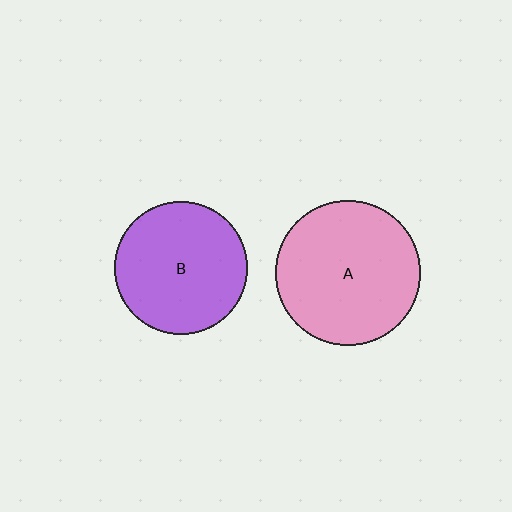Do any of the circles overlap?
No, none of the circles overlap.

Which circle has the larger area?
Circle A (pink).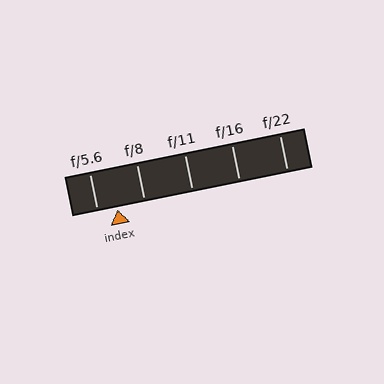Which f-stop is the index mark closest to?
The index mark is closest to f/5.6.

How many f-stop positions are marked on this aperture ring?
There are 5 f-stop positions marked.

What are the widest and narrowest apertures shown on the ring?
The widest aperture shown is f/5.6 and the narrowest is f/22.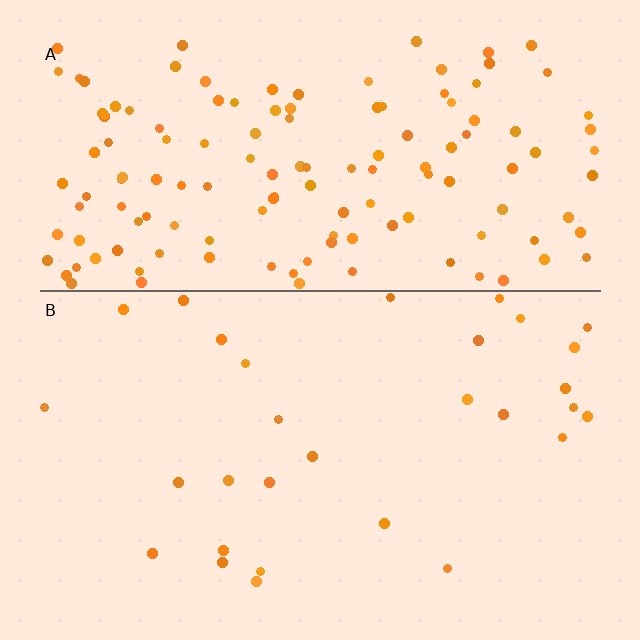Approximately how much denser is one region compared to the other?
Approximately 4.7× — region A over region B.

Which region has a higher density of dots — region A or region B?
A (the top).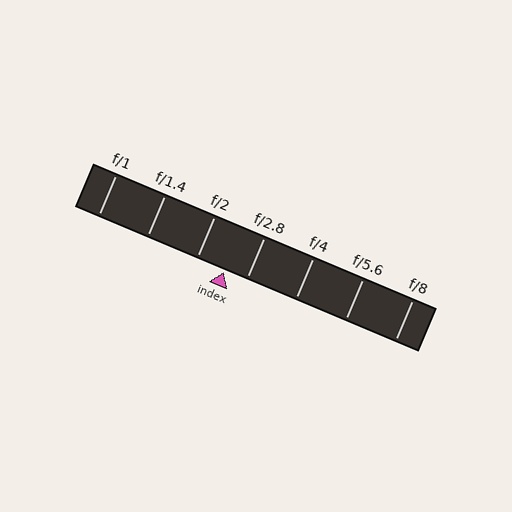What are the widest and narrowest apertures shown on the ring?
The widest aperture shown is f/1 and the narrowest is f/8.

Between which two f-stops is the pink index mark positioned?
The index mark is between f/2 and f/2.8.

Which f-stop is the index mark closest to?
The index mark is closest to f/2.8.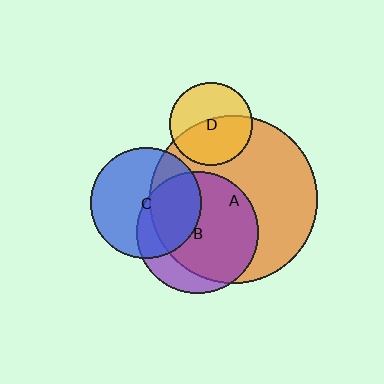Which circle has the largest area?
Circle A (orange).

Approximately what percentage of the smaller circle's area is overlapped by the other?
Approximately 40%.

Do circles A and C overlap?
Yes.